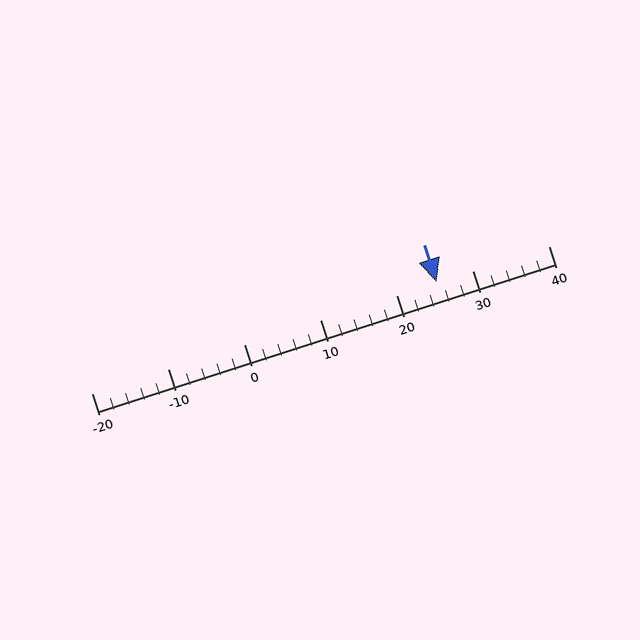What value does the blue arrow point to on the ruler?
The blue arrow points to approximately 25.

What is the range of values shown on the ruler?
The ruler shows values from -20 to 40.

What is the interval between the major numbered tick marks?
The major tick marks are spaced 10 units apart.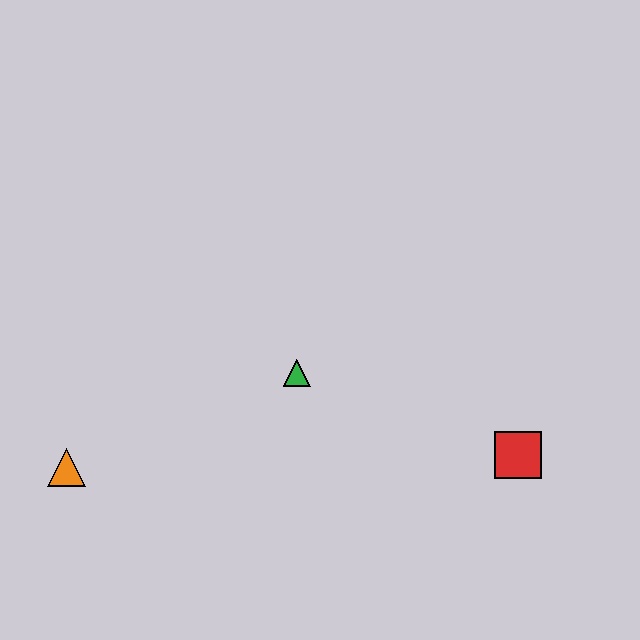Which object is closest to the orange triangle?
The green triangle is closest to the orange triangle.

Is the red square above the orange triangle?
Yes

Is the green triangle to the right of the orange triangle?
Yes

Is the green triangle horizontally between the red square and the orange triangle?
Yes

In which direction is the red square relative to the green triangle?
The red square is to the right of the green triangle.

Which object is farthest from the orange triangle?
The red square is farthest from the orange triangle.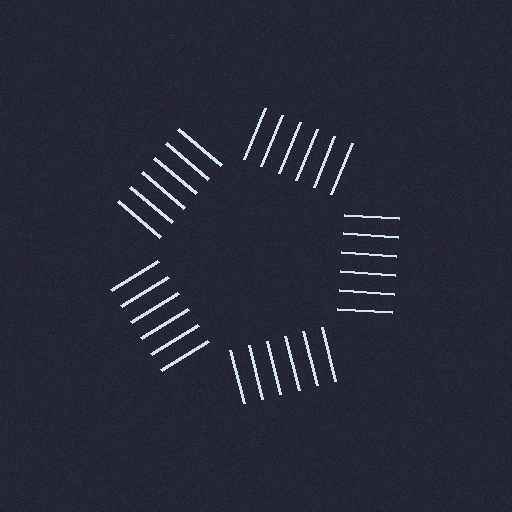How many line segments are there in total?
30 — 6 along each of the 5 edges.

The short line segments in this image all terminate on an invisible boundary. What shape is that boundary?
An illusory pentagon — the line segments terminate on its edges but no continuous stroke is drawn.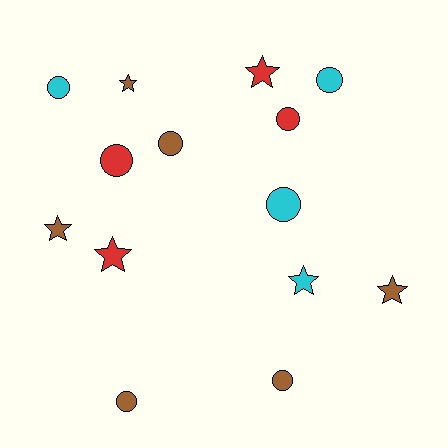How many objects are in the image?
There are 14 objects.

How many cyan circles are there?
There are 3 cyan circles.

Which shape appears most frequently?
Circle, with 8 objects.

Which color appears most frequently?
Brown, with 6 objects.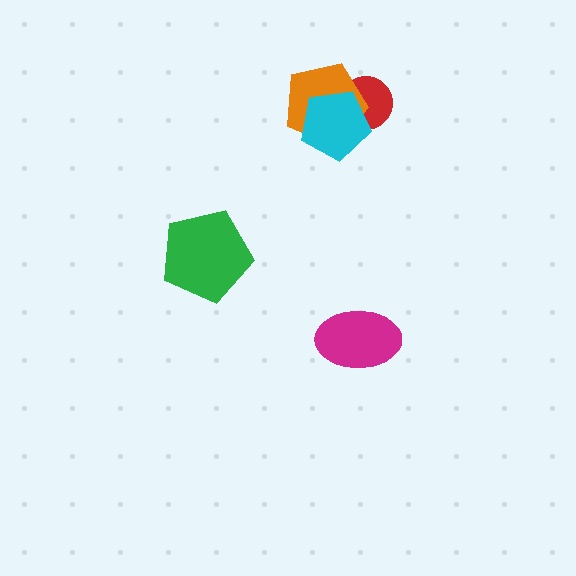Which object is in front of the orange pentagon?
The cyan pentagon is in front of the orange pentagon.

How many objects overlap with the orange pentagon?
2 objects overlap with the orange pentagon.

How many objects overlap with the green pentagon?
0 objects overlap with the green pentagon.